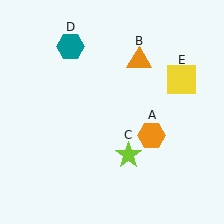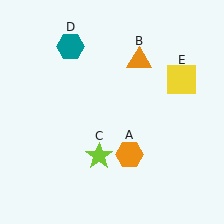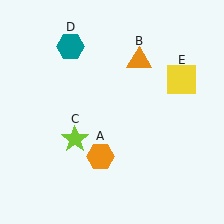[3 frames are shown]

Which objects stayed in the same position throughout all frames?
Orange triangle (object B) and teal hexagon (object D) and yellow square (object E) remained stationary.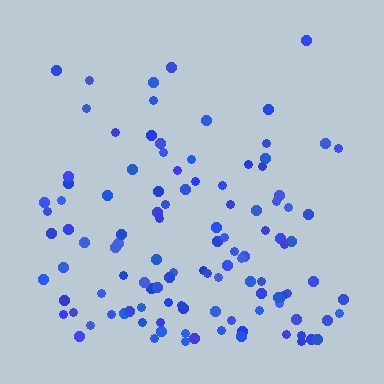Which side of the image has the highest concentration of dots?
The bottom.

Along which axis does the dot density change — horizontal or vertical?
Vertical.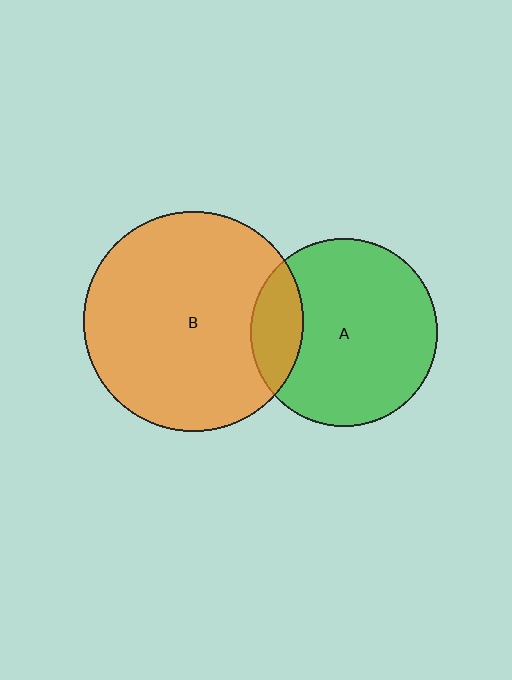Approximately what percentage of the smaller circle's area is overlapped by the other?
Approximately 20%.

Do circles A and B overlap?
Yes.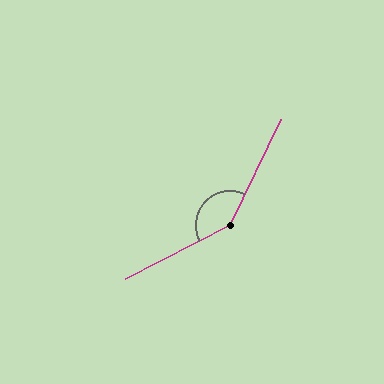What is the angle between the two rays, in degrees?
Approximately 143 degrees.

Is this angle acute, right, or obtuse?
It is obtuse.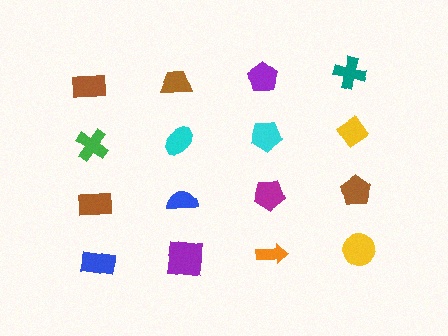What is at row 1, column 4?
A teal cross.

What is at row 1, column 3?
A purple pentagon.